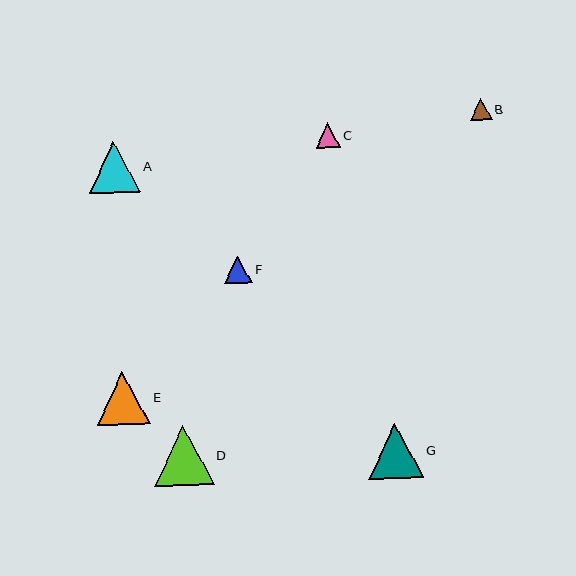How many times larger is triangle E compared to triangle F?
Triangle E is approximately 1.9 times the size of triangle F.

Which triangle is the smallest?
Triangle B is the smallest with a size of approximately 22 pixels.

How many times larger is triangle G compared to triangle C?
Triangle G is approximately 2.2 times the size of triangle C.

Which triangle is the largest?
Triangle D is the largest with a size of approximately 60 pixels.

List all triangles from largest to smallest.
From largest to smallest: D, G, E, A, F, C, B.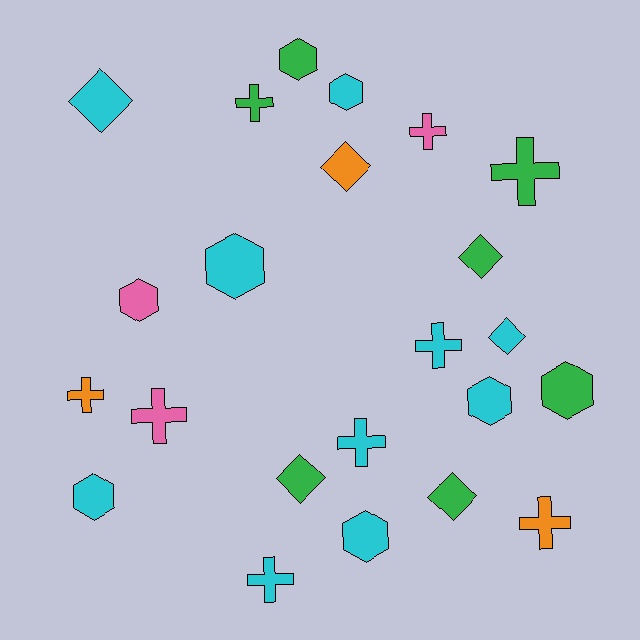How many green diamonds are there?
There are 3 green diamonds.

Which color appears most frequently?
Cyan, with 10 objects.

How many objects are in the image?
There are 23 objects.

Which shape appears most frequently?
Cross, with 9 objects.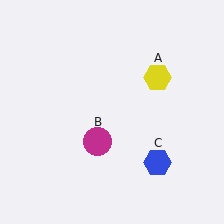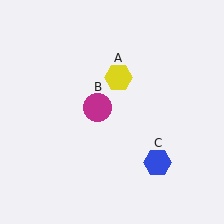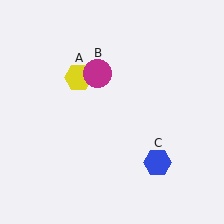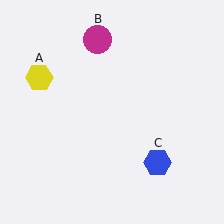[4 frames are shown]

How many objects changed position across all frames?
2 objects changed position: yellow hexagon (object A), magenta circle (object B).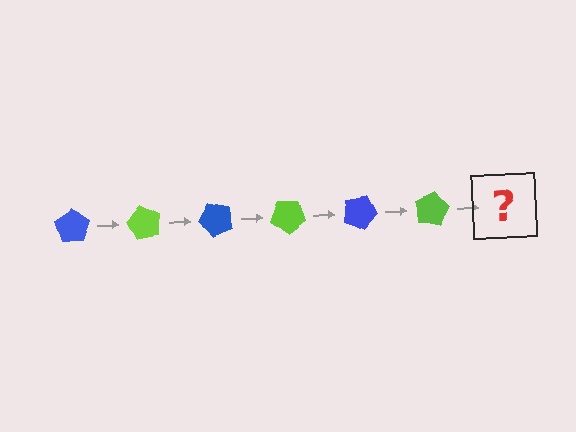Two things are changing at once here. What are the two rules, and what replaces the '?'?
The two rules are that it rotates 60 degrees each step and the color cycles through blue and lime. The '?' should be a blue pentagon, rotated 360 degrees from the start.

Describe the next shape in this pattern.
It should be a blue pentagon, rotated 360 degrees from the start.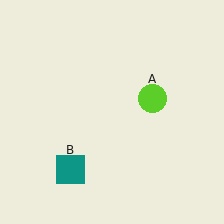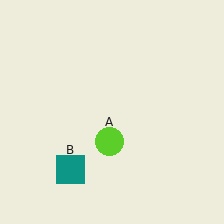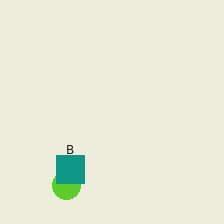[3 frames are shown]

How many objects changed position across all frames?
1 object changed position: lime circle (object A).